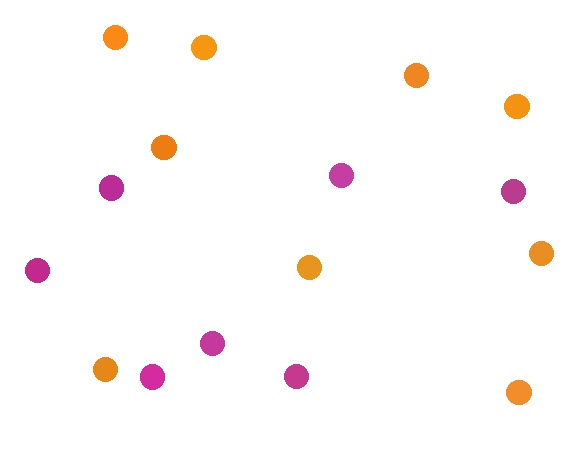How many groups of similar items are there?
There are 2 groups: one group of magenta circles (7) and one group of orange circles (9).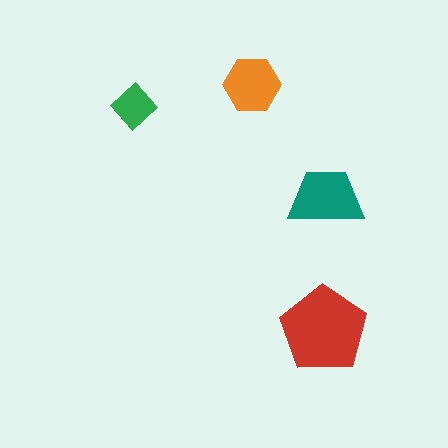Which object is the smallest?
The green diamond.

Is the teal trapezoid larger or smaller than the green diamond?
Larger.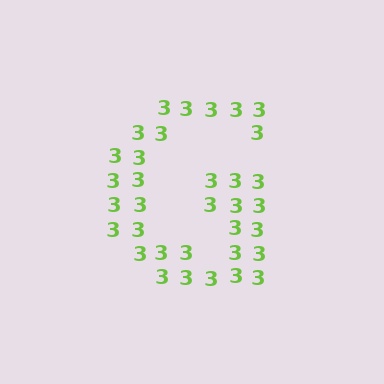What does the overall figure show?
The overall figure shows the letter G.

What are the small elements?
The small elements are digit 3's.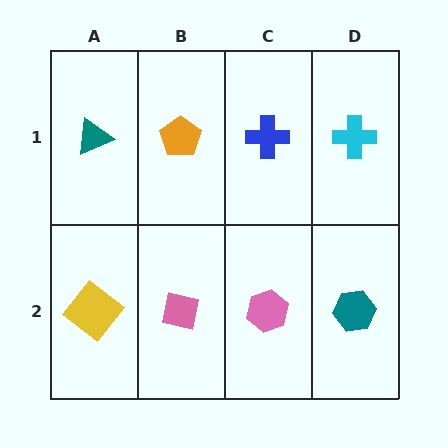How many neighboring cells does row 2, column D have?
2.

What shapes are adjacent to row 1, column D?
A teal hexagon (row 2, column D), a blue cross (row 1, column C).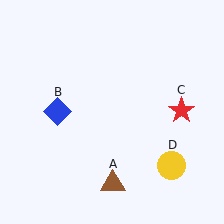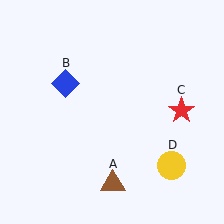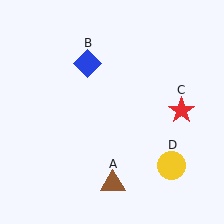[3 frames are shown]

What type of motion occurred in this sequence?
The blue diamond (object B) rotated clockwise around the center of the scene.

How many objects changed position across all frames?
1 object changed position: blue diamond (object B).